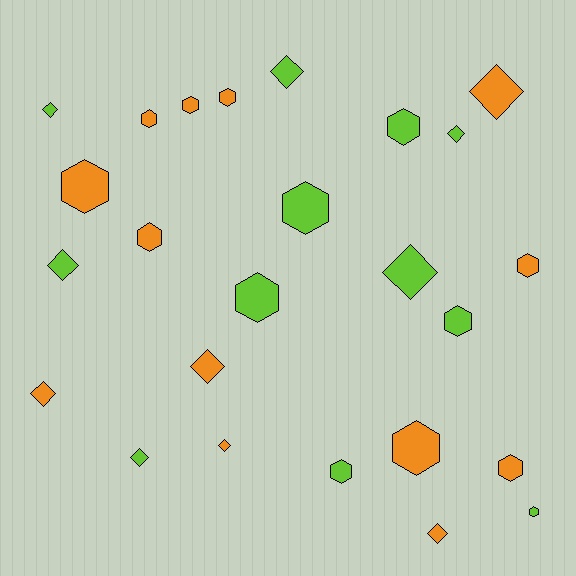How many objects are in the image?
There are 25 objects.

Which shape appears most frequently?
Hexagon, with 14 objects.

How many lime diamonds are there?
There are 6 lime diamonds.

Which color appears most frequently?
Orange, with 13 objects.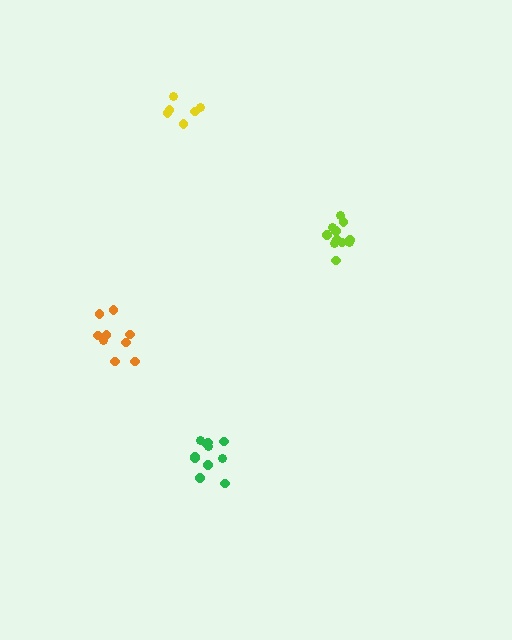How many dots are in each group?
Group 1: 11 dots, Group 2: 9 dots, Group 3: 11 dots, Group 4: 6 dots (37 total).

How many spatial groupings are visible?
There are 4 spatial groupings.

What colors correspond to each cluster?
The clusters are colored: green, orange, lime, yellow.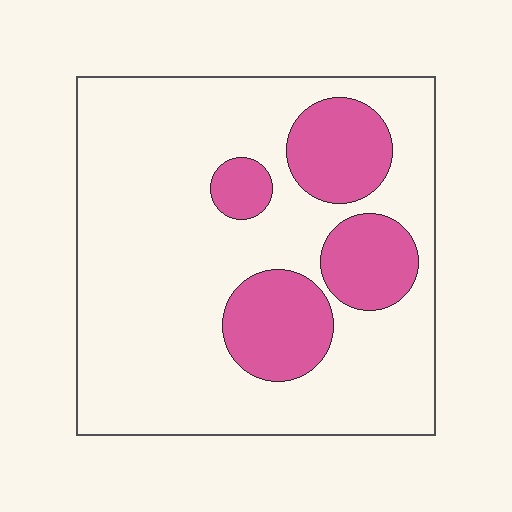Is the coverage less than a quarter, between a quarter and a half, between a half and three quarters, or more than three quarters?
Less than a quarter.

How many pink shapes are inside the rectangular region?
4.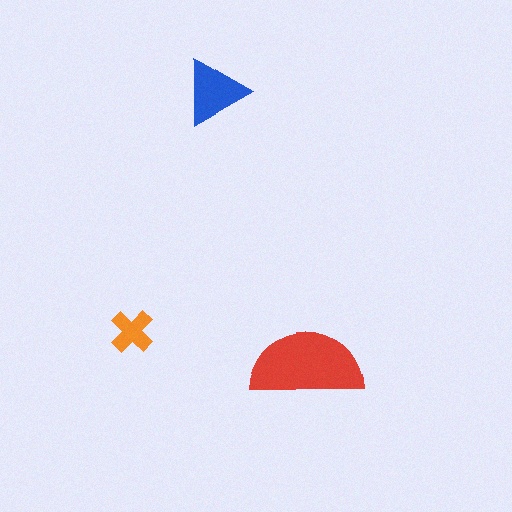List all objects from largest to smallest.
The red semicircle, the blue triangle, the orange cross.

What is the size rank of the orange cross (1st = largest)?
3rd.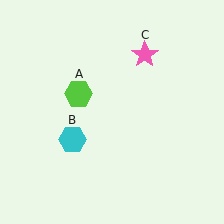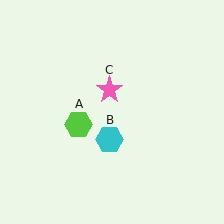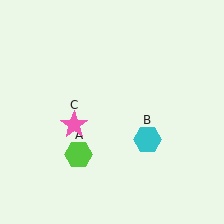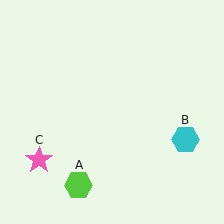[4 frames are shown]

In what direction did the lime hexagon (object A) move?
The lime hexagon (object A) moved down.